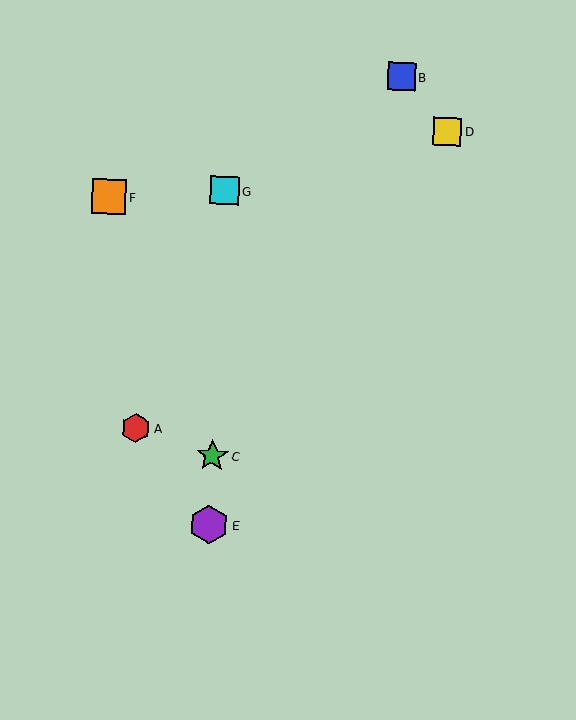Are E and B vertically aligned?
No, E is at x≈209 and B is at x≈402.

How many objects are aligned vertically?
3 objects (C, E, G) are aligned vertically.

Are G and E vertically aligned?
Yes, both are at x≈225.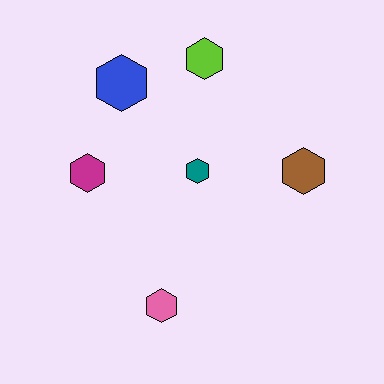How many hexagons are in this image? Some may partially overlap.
There are 6 hexagons.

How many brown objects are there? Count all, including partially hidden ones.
There is 1 brown object.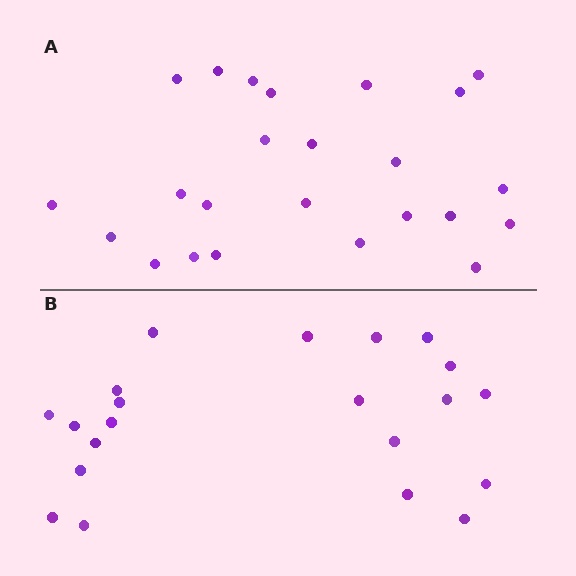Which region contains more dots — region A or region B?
Region A (the top region) has more dots.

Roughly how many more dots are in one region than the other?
Region A has just a few more — roughly 2 or 3 more dots than region B.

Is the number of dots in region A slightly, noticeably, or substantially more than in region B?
Region A has only slightly more — the two regions are fairly close. The ratio is roughly 1.1 to 1.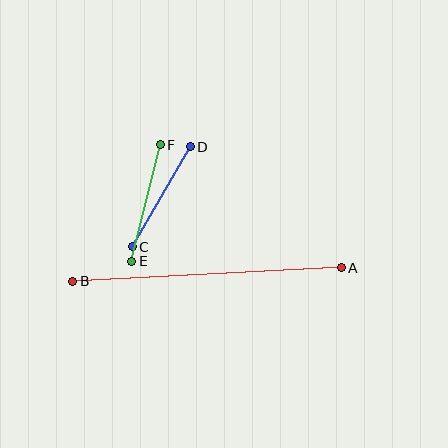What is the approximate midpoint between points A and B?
The midpoint is at approximately (207, 274) pixels.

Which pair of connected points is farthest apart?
Points A and B are farthest apart.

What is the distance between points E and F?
The distance is approximately 120 pixels.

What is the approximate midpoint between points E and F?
The midpoint is at approximately (146, 203) pixels.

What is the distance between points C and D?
The distance is approximately 116 pixels.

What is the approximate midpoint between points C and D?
The midpoint is at approximately (161, 197) pixels.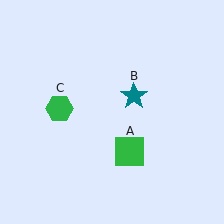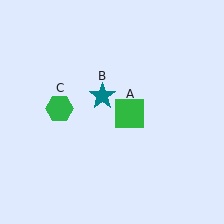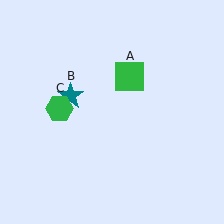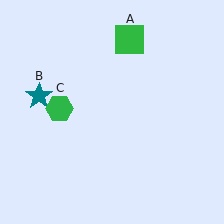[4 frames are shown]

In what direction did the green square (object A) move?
The green square (object A) moved up.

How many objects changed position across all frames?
2 objects changed position: green square (object A), teal star (object B).